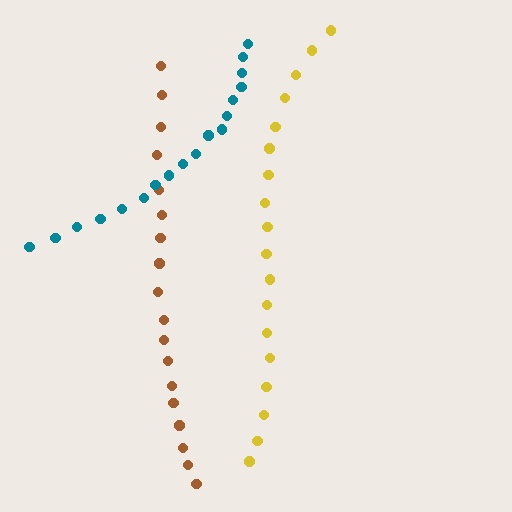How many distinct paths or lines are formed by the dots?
There are 3 distinct paths.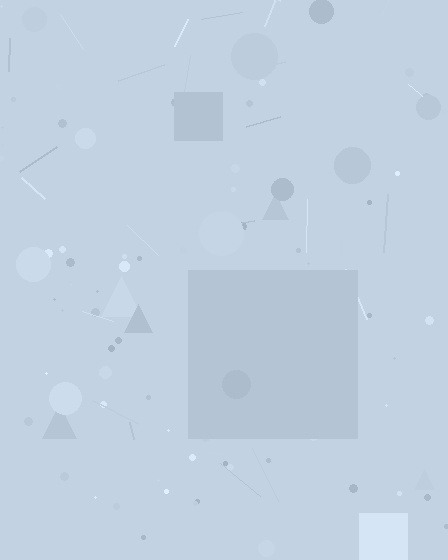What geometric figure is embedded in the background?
A square is embedded in the background.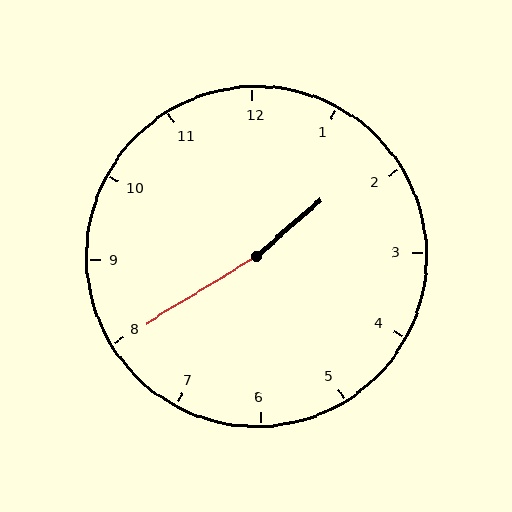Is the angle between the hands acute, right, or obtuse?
It is obtuse.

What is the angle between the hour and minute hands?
Approximately 170 degrees.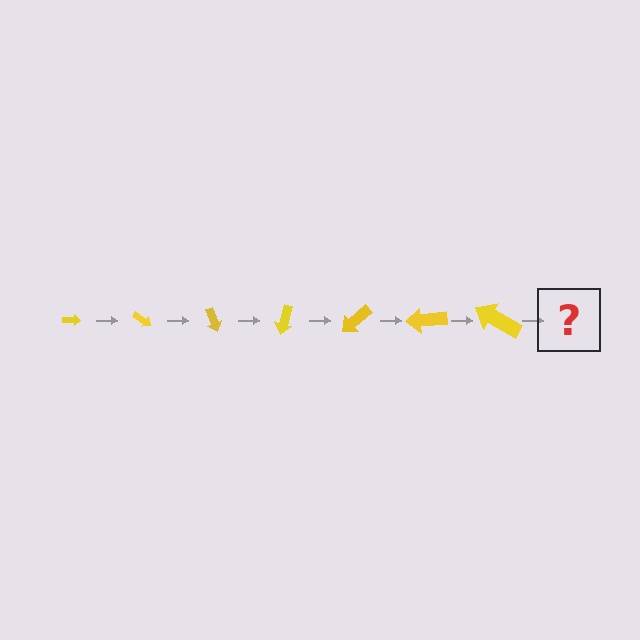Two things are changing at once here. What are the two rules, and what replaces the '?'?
The two rules are that the arrow grows larger each step and it rotates 35 degrees each step. The '?' should be an arrow, larger than the previous one and rotated 245 degrees from the start.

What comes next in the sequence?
The next element should be an arrow, larger than the previous one and rotated 245 degrees from the start.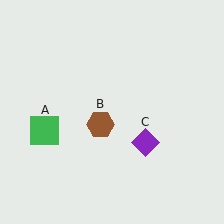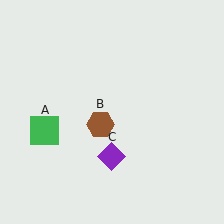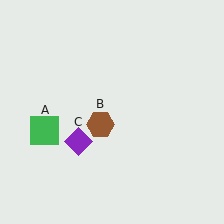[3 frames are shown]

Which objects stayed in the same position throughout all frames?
Green square (object A) and brown hexagon (object B) remained stationary.